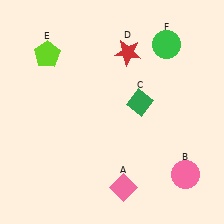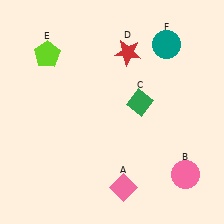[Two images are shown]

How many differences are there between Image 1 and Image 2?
There is 1 difference between the two images.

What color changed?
The circle (F) changed from green in Image 1 to teal in Image 2.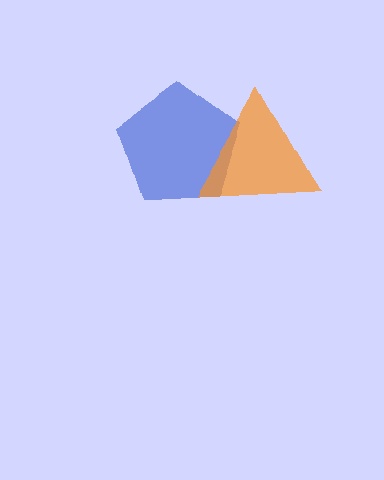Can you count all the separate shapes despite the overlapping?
Yes, there are 2 separate shapes.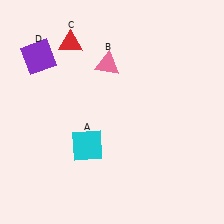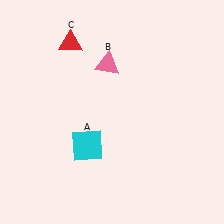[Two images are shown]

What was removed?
The purple square (D) was removed in Image 2.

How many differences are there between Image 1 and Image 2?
There is 1 difference between the two images.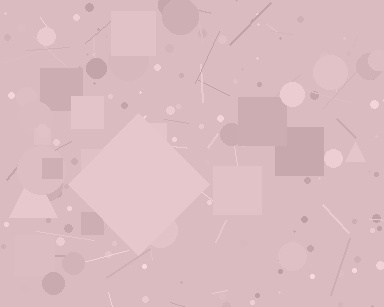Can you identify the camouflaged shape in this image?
The camouflaged shape is a diamond.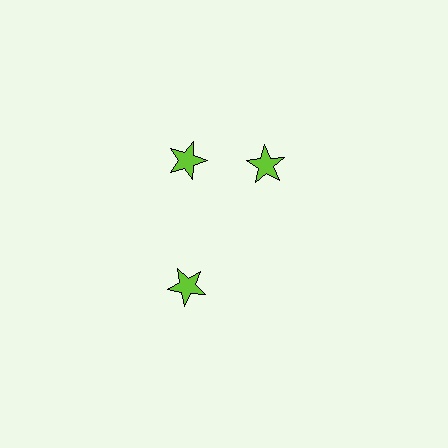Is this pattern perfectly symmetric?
No. The 3 lime stars are arranged in a ring, but one element near the 3 o'clock position is rotated out of alignment along the ring, breaking the 3-fold rotational symmetry.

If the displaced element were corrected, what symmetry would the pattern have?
It would have 3-fold rotational symmetry — the pattern would map onto itself every 120 degrees.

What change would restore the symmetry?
The symmetry would be restored by rotating it back into even spacing with its neighbors so that all 3 stars sit at equal angles and equal distance from the center.